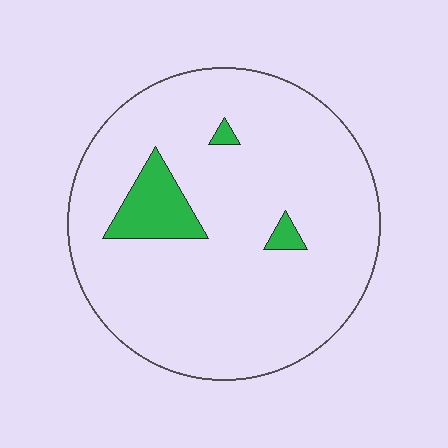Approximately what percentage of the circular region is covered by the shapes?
Approximately 10%.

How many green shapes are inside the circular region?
3.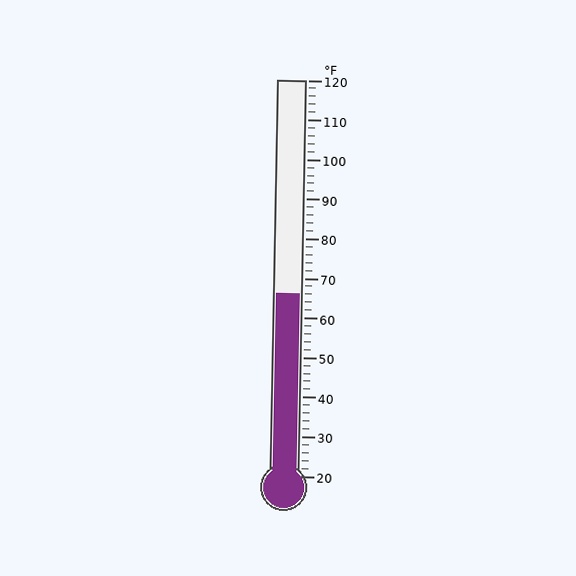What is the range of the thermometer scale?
The thermometer scale ranges from 20°F to 120°F.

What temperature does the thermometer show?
The thermometer shows approximately 66°F.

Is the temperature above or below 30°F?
The temperature is above 30°F.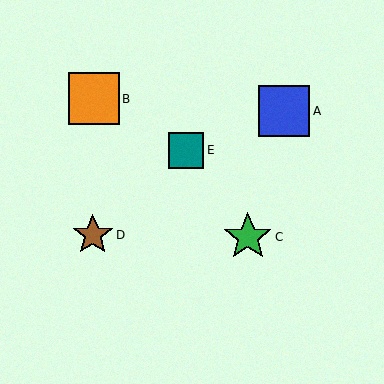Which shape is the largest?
The blue square (labeled A) is the largest.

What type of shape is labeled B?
Shape B is an orange square.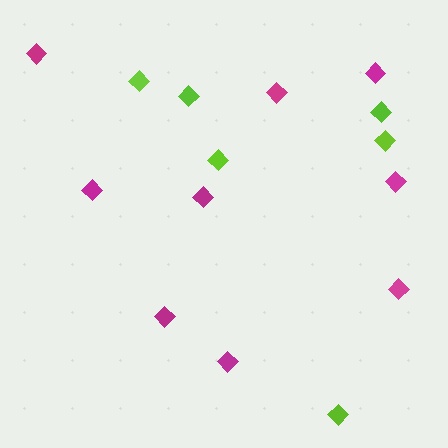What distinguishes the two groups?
There are 2 groups: one group of lime diamonds (6) and one group of magenta diamonds (9).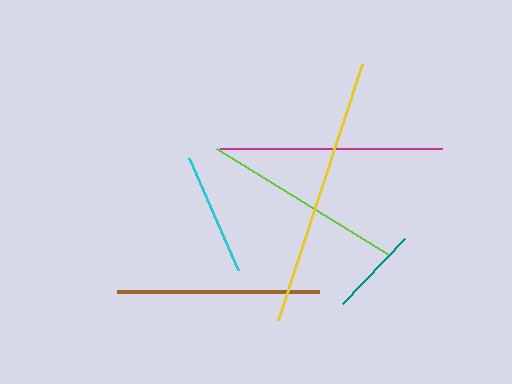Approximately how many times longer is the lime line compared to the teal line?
The lime line is approximately 2.3 times the length of the teal line.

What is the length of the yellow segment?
The yellow segment is approximately 269 pixels long.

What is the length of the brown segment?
The brown segment is approximately 202 pixels long.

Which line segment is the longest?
The yellow line is the longest at approximately 269 pixels.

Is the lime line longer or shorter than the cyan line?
The lime line is longer than the cyan line.